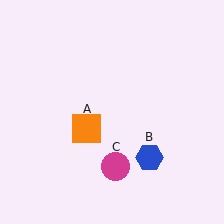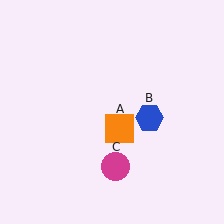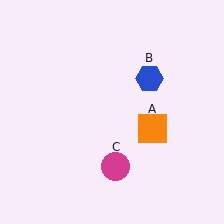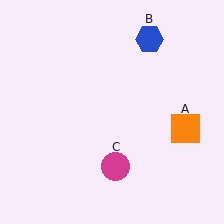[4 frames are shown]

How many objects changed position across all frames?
2 objects changed position: orange square (object A), blue hexagon (object B).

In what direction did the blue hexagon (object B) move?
The blue hexagon (object B) moved up.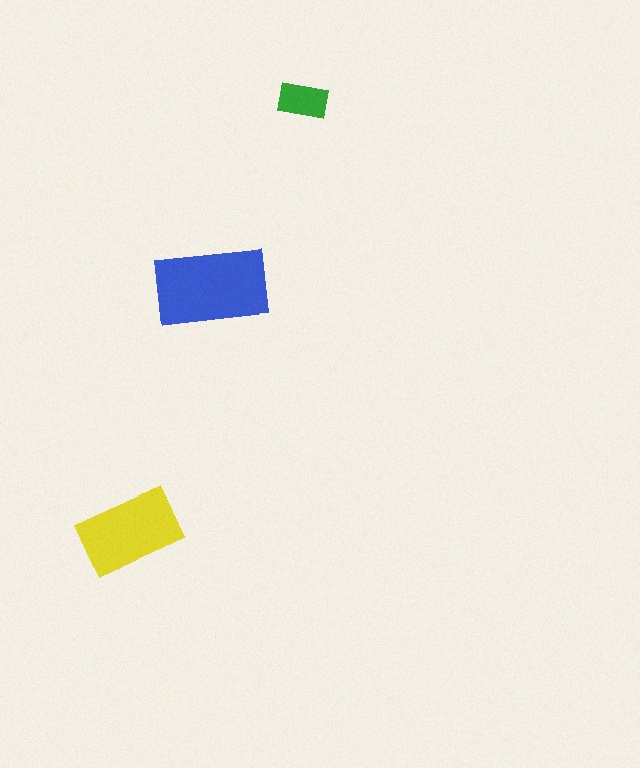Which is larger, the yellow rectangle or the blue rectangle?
The blue one.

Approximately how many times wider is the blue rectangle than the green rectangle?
About 2.5 times wider.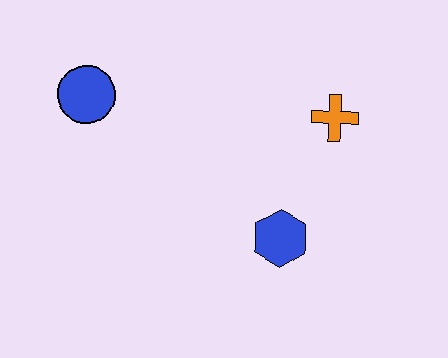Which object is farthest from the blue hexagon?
The blue circle is farthest from the blue hexagon.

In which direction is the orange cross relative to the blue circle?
The orange cross is to the right of the blue circle.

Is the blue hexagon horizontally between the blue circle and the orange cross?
Yes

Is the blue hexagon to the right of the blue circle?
Yes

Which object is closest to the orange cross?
The blue hexagon is closest to the orange cross.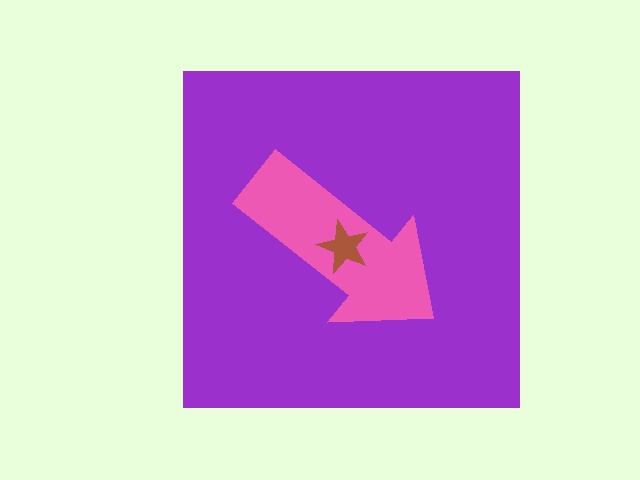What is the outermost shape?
The purple square.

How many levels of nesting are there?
3.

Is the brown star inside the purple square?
Yes.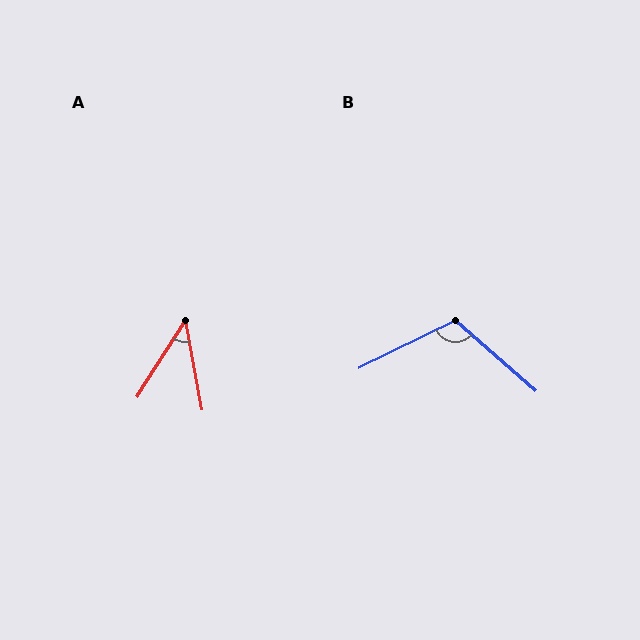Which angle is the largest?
B, at approximately 113 degrees.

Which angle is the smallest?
A, at approximately 43 degrees.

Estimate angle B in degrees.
Approximately 113 degrees.